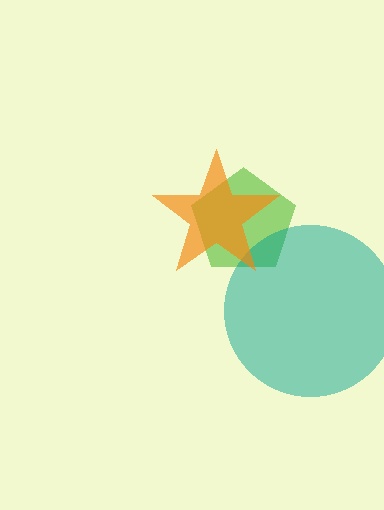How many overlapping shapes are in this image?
There are 3 overlapping shapes in the image.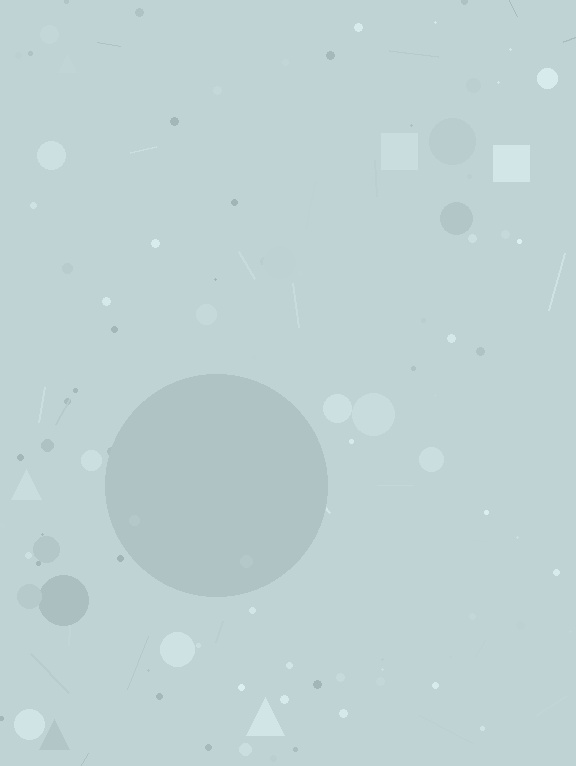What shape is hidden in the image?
A circle is hidden in the image.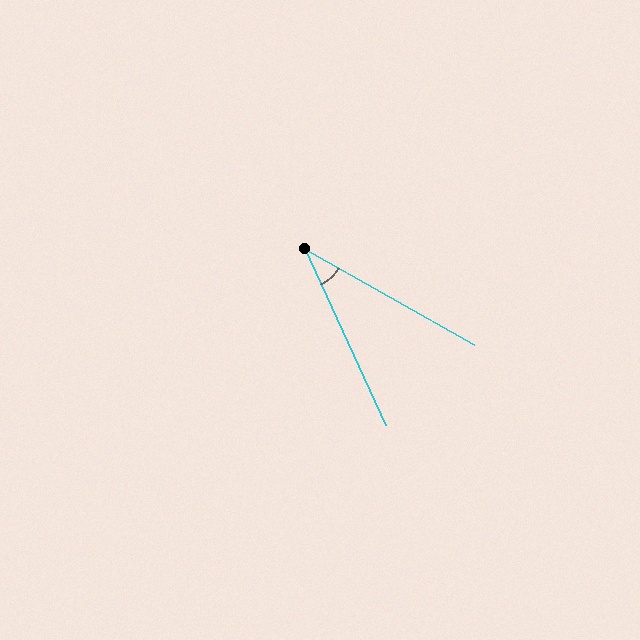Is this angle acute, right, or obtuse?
It is acute.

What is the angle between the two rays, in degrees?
Approximately 36 degrees.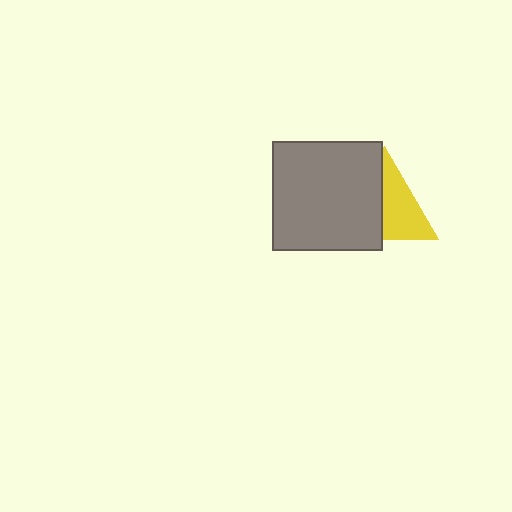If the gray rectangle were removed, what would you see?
You would see the complete yellow triangle.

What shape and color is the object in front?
The object in front is a gray rectangle.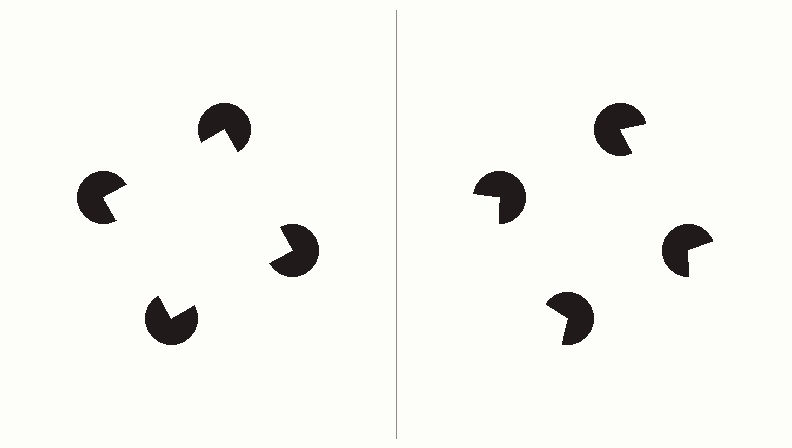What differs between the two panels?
The pac-man discs are positioned identically on both sides; only the wedge orientations differ. On the left they align to a square; on the right they are misaligned.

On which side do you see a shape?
An illusory square appears on the left side. On the right side the wedge cuts are rotated, so no coherent shape forms.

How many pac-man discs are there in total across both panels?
8 — 4 on each side.